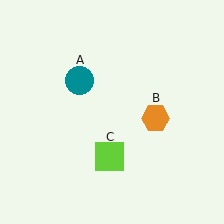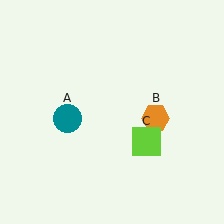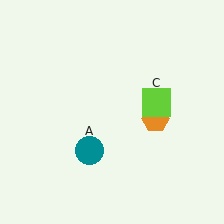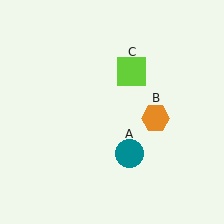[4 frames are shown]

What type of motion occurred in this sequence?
The teal circle (object A), lime square (object C) rotated counterclockwise around the center of the scene.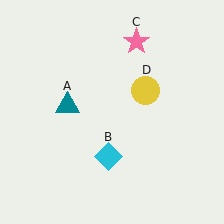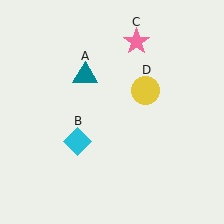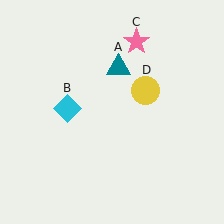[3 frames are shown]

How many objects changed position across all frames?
2 objects changed position: teal triangle (object A), cyan diamond (object B).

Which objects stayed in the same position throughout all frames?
Pink star (object C) and yellow circle (object D) remained stationary.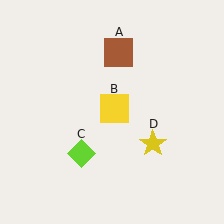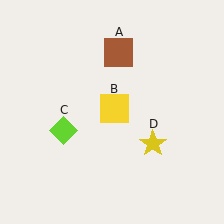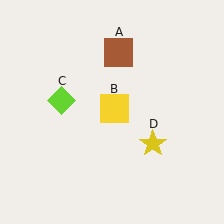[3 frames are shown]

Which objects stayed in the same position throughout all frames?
Brown square (object A) and yellow square (object B) and yellow star (object D) remained stationary.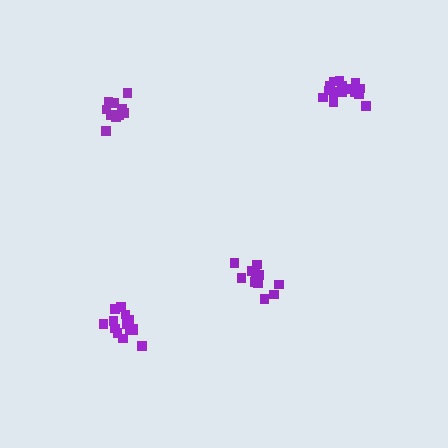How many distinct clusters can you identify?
There are 4 distinct clusters.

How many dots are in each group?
Group 1: 15 dots, Group 2: 17 dots, Group 3: 12 dots, Group 4: 13 dots (57 total).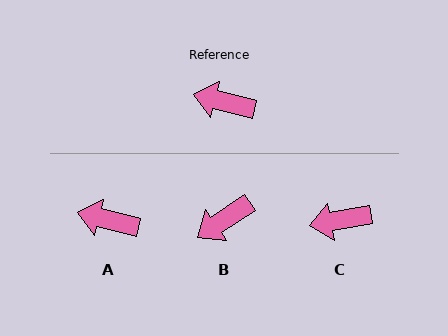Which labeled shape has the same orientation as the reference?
A.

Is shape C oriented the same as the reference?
No, it is off by about 24 degrees.